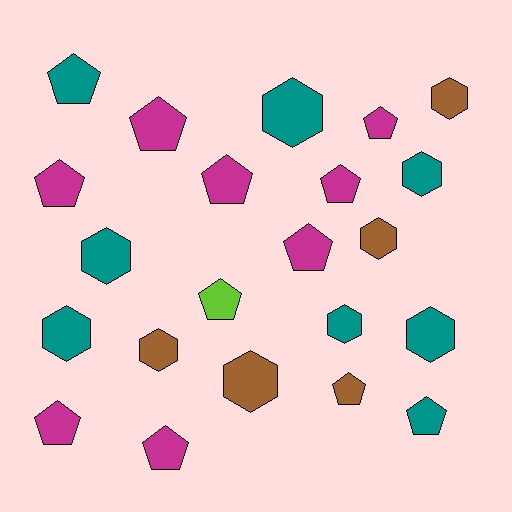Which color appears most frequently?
Magenta, with 8 objects.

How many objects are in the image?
There are 22 objects.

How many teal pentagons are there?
There are 2 teal pentagons.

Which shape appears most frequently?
Pentagon, with 12 objects.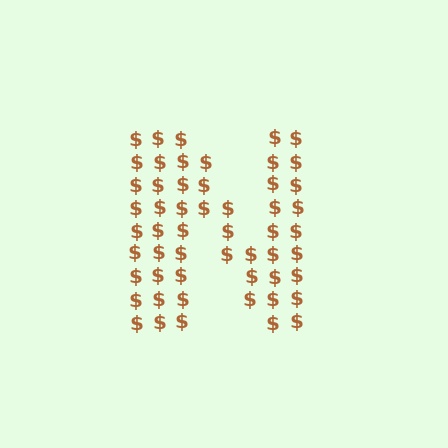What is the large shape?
The large shape is the letter N.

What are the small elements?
The small elements are dollar signs.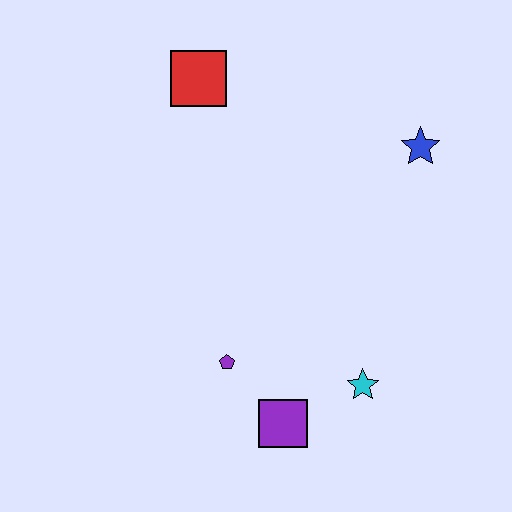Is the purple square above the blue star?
No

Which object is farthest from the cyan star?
The red square is farthest from the cyan star.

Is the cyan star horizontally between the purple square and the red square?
No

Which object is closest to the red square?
The blue star is closest to the red square.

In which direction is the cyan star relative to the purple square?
The cyan star is to the right of the purple square.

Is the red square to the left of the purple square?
Yes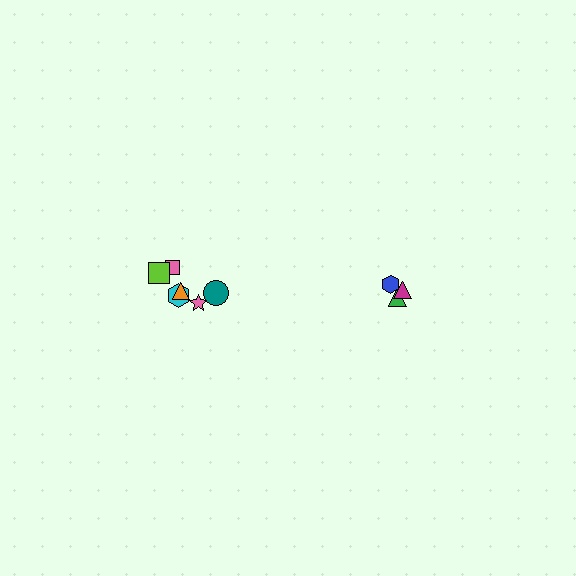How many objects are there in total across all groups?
There are 9 objects.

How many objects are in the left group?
There are 6 objects.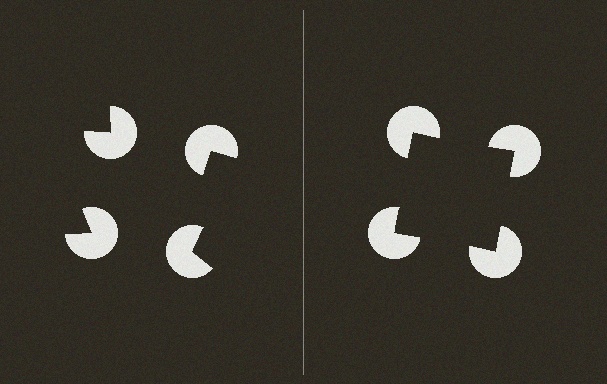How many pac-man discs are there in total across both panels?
8 — 4 on each side.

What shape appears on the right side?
An illusory square.